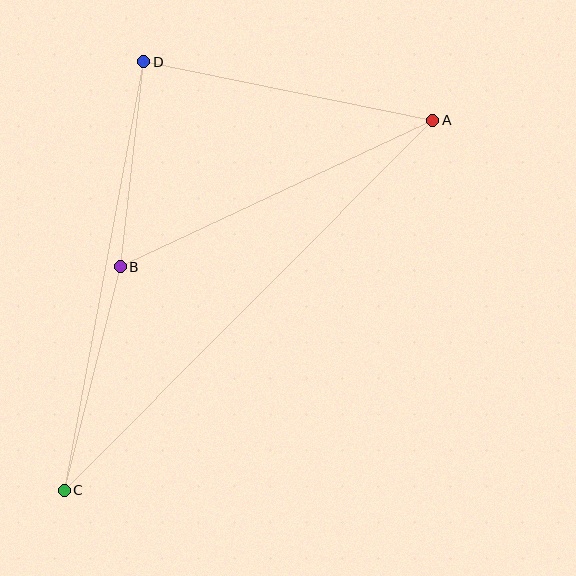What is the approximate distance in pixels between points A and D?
The distance between A and D is approximately 295 pixels.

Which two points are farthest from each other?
Points A and C are farthest from each other.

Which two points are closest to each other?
Points B and D are closest to each other.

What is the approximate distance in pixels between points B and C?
The distance between B and C is approximately 230 pixels.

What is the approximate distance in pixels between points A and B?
The distance between A and B is approximately 345 pixels.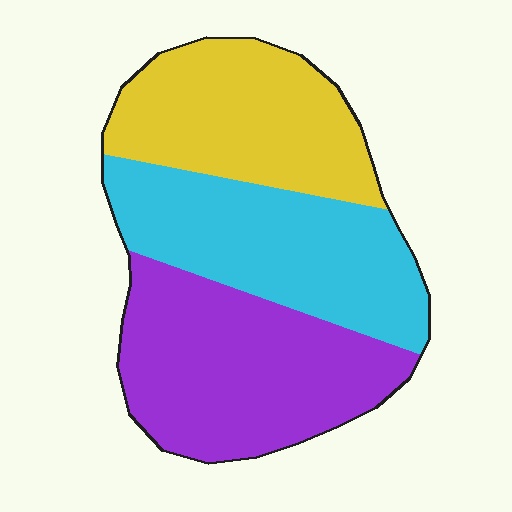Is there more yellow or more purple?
Purple.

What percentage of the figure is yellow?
Yellow takes up about one third (1/3) of the figure.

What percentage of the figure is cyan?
Cyan takes up about one third (1/3) of the figure.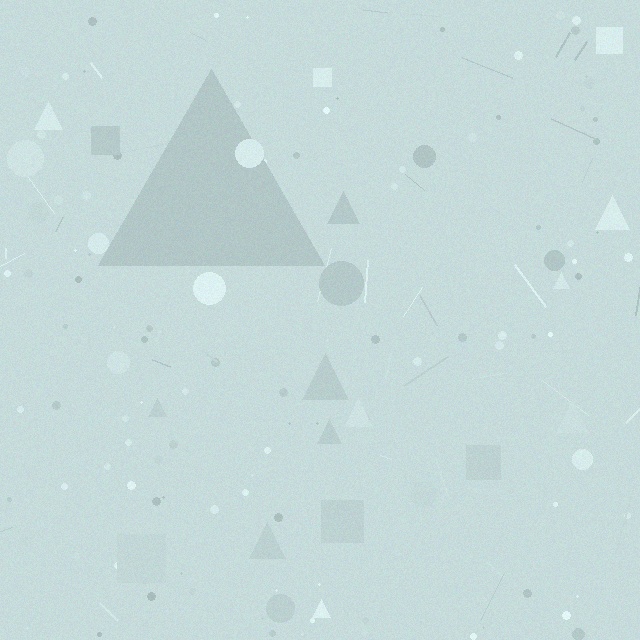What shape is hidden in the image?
A triangle is hidden in the image.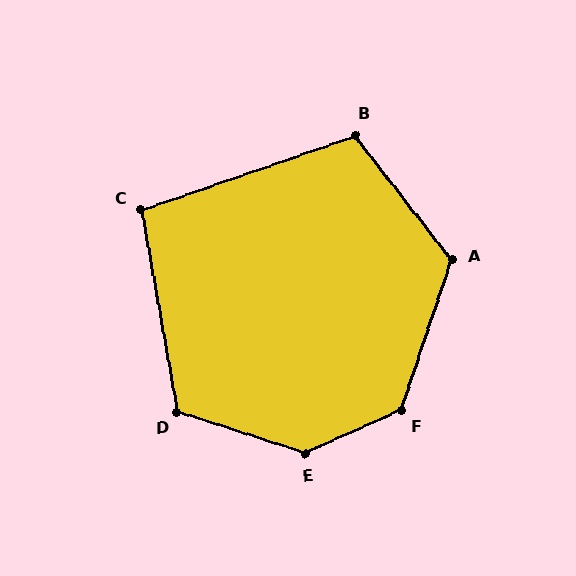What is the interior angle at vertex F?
Approximately 133 degrees (obtuse).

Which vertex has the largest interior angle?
E, at approximately 138 degrees.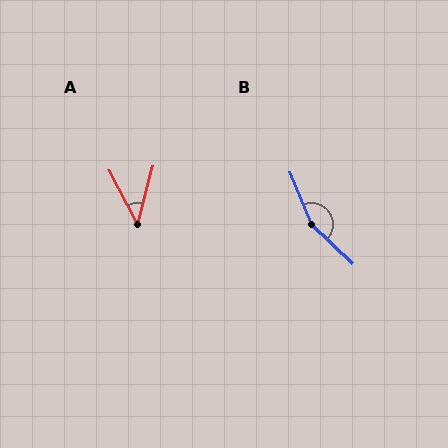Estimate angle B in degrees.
Approximately 156 degrees.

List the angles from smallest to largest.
A (43°), B (156°).